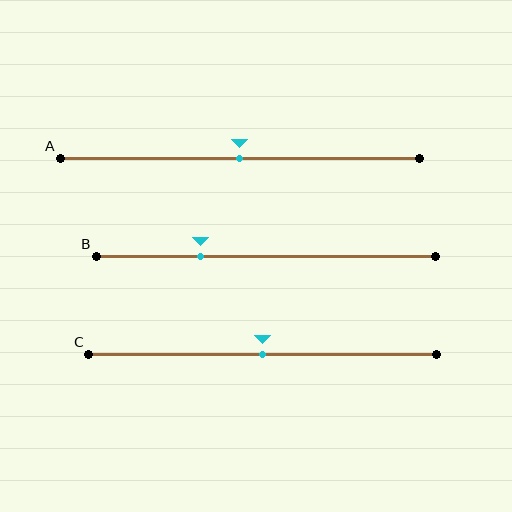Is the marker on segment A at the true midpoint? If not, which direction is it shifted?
Yes, the marker on segment A is at the true midpoint.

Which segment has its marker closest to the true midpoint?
Segment A has its marker closest to the true midpoint.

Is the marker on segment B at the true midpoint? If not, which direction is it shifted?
No, the marker on segment B is shifted to the left by about 19% of the segment length.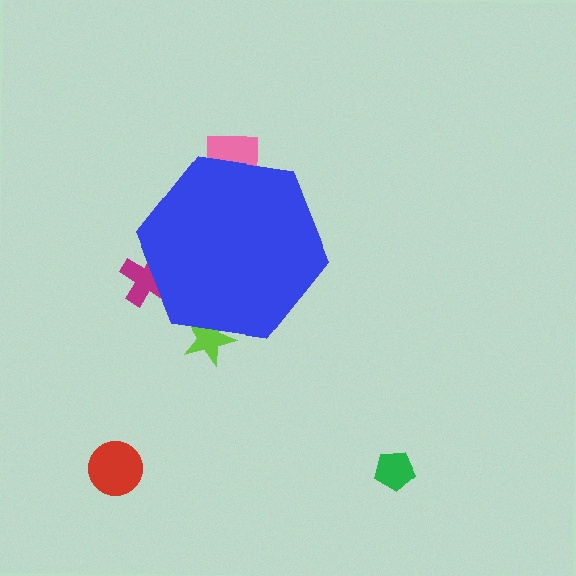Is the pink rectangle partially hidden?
Yes, the pink rectangle is partially hidden behind the blue hexagon.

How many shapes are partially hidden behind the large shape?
3 shapes are partially hidden.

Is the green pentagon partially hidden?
No, the green pentagon is fully visible.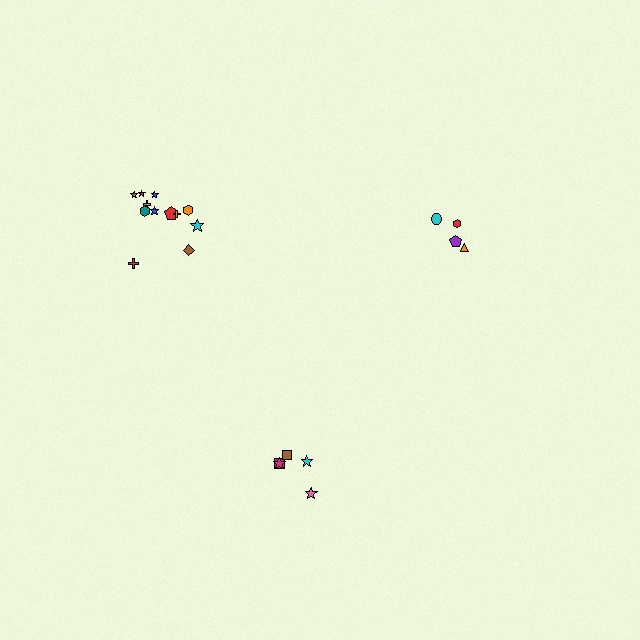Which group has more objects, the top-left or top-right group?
The top-left group.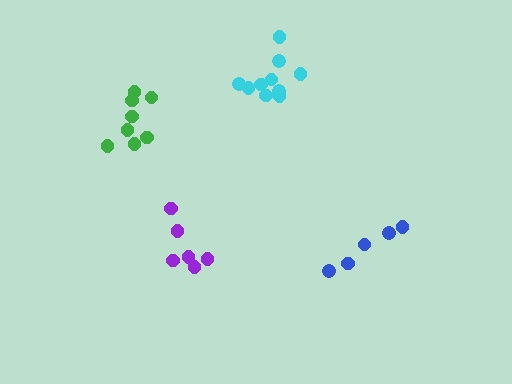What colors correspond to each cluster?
The clusters are colored: green, cyan, blue, purple.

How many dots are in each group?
Group 1: 8 dots, Group 2: 10 dots, Group 3: 5 dots, Group 4: 6 dots (29 total).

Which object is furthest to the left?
The green cluster is leftmost.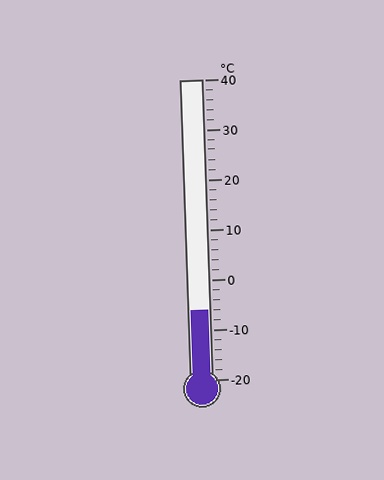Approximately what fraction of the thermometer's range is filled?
The thermometer is filled to approximately 25% of its range.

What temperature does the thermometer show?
The thermometer shows approximately -6°C.